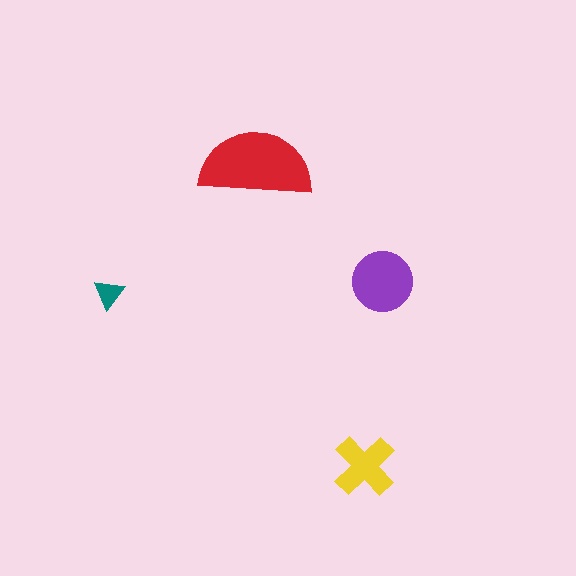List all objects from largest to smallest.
The red semicircle, the purple circle, the yellow cross, the teal triangle.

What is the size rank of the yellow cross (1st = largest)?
3rd.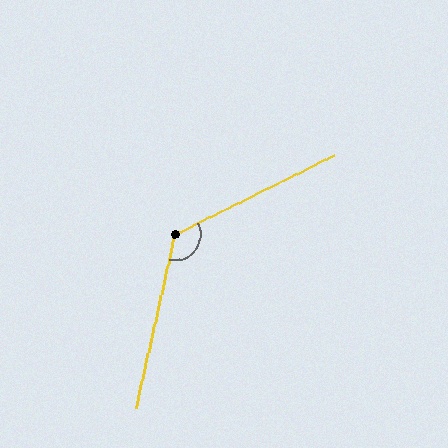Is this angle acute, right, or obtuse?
It is obtuse.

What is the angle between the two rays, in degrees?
Approximately 129 degrees.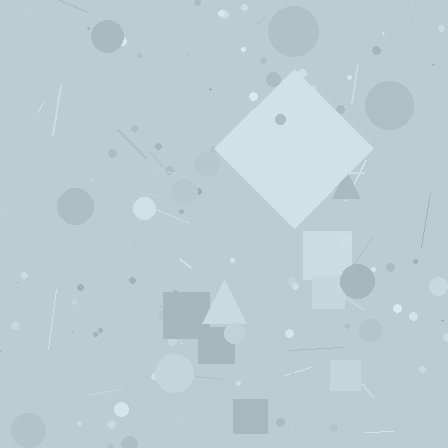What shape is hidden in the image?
A diamond is hidden in the image.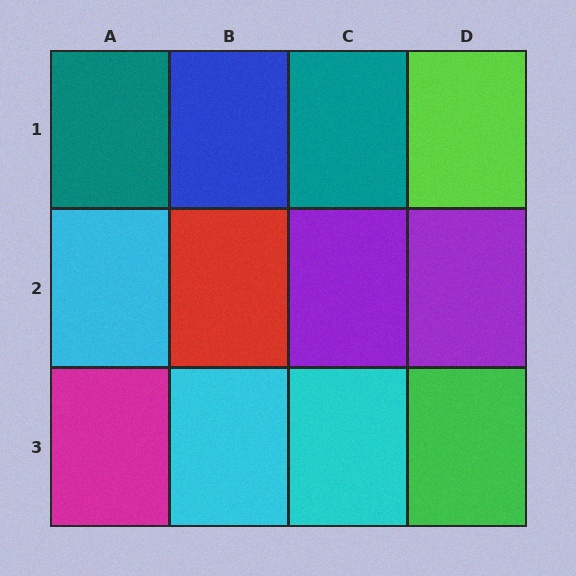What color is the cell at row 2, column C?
Purple.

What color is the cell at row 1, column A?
Teal.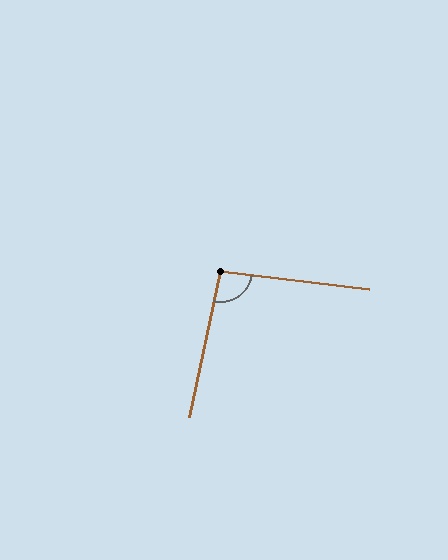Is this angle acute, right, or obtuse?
It is obtuse.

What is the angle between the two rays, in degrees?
Approximately 95 degrees.